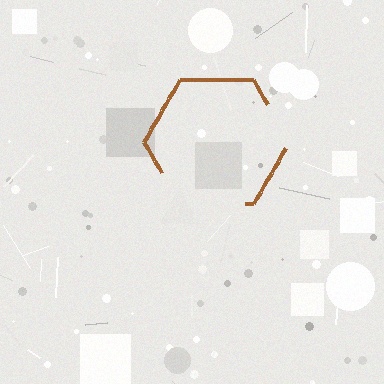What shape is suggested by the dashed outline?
The dashed outline suggests a hexagon.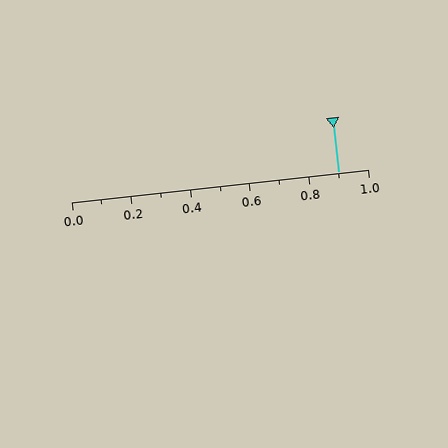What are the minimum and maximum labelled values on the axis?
The axis runs from 0.0 to 1.0.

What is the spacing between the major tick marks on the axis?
The major ticks are spaced 0.2 apart.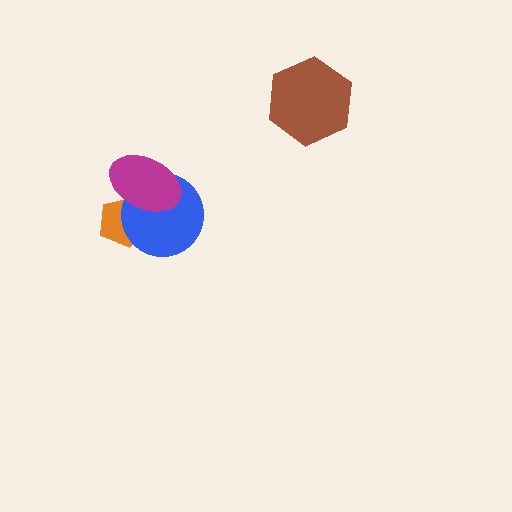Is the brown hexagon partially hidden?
No, no other shape covers it.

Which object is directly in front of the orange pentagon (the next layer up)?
The blue circle is directly in front of the orange pentagon.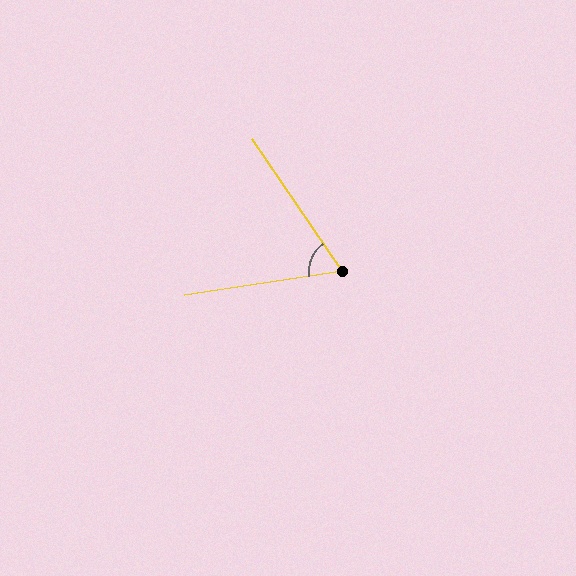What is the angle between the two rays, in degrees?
Approximately 64 degrees.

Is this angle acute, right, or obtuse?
It is acute.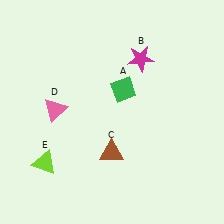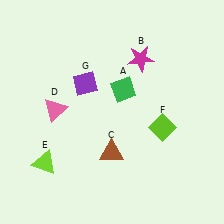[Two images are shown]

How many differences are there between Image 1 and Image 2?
There are 2 differences between the two images.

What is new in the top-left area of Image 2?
A purple diamond (G) was added in the top-left area of Image 2.